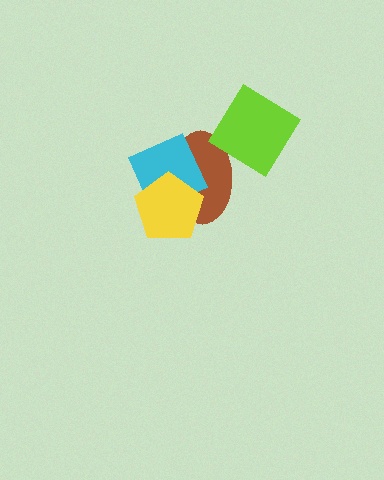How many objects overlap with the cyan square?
2 objects overlap with the cyan square.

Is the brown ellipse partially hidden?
Yes, it is partially covered by another shape.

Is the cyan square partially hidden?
Yes, it is partially covered by another shape.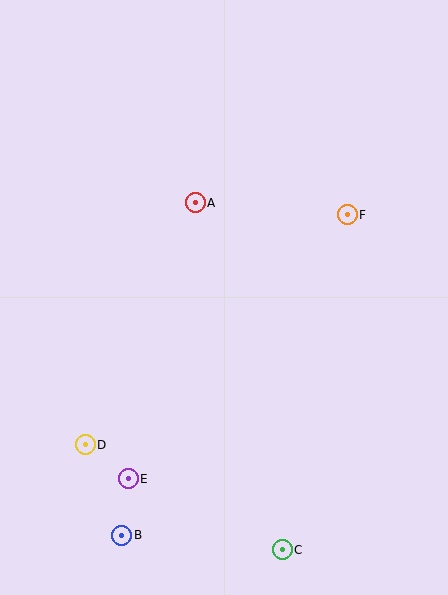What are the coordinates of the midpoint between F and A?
The midpoint between F and A is at (271, 209).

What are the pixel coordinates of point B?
Point B is at (122, 536).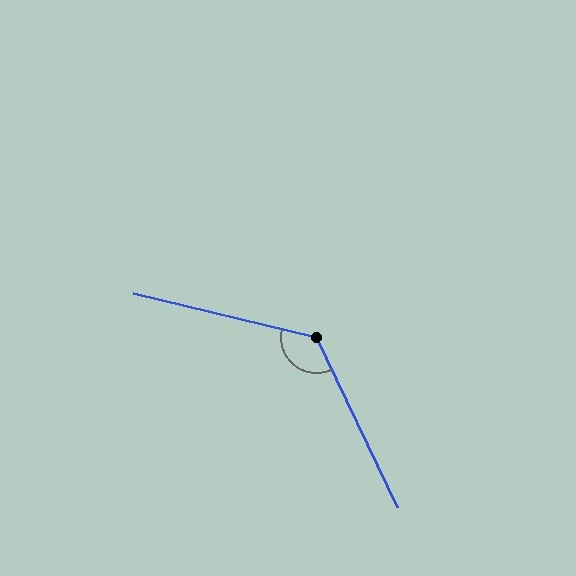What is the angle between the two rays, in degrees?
Approximately 129 degrees.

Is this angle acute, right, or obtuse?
It is obtuse.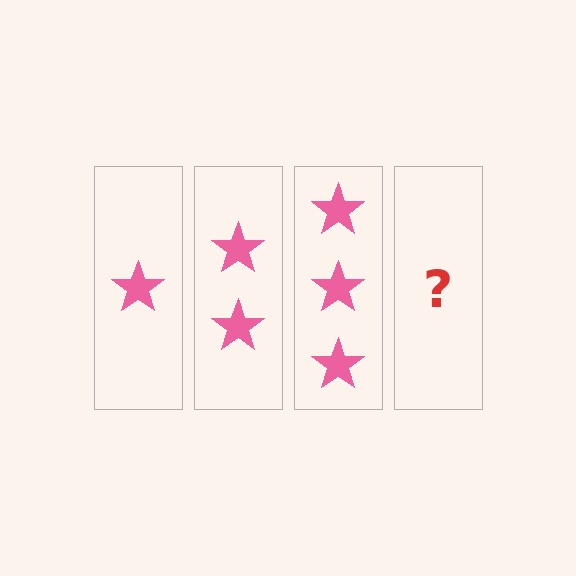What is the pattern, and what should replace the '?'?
The pattern is that each step adds one more star. The '?' should be 4 stars.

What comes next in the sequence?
The next element should be 4 stars.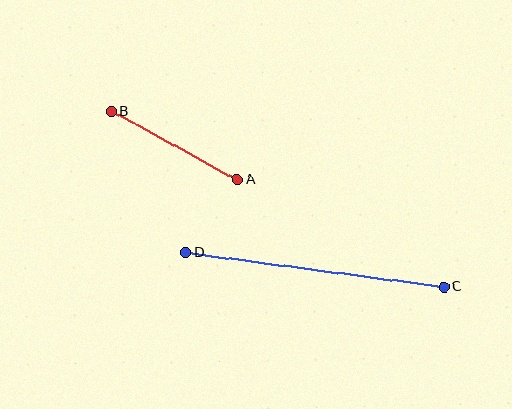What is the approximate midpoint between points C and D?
The midpoint is at approximately (315, 270) pixels.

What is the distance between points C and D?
The distance is approximately 261 pixels.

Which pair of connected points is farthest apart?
Points C and D are farthest apart.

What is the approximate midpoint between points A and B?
The midpoint is at approximately (174, 146) pixels.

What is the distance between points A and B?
The distance is approximately 143 pixels.